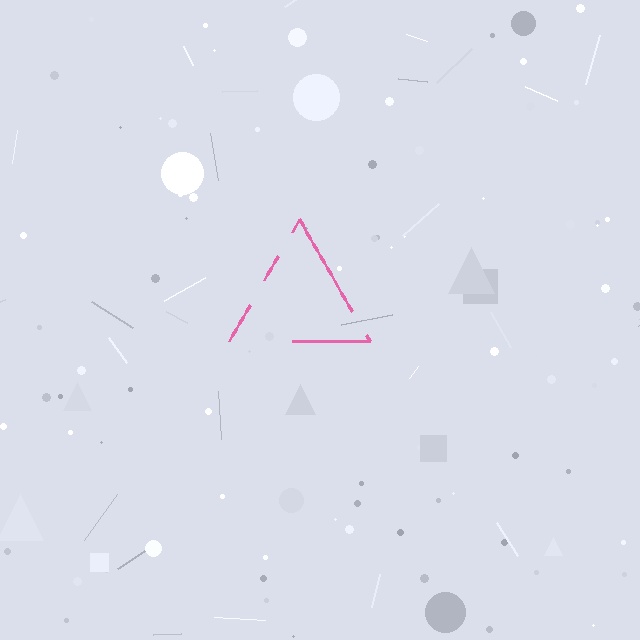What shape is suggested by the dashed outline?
The dashed outline suggests a triangle.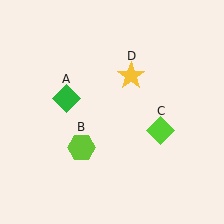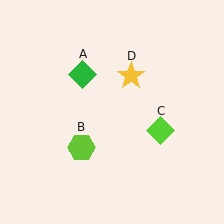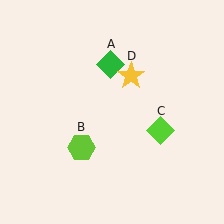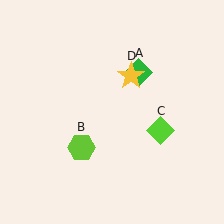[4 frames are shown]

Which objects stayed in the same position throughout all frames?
Lime hexagon (object B) and lime diamond (object C) and yellow star (object D) remained stationary.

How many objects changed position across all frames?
1 object changed position: green diamond (object A).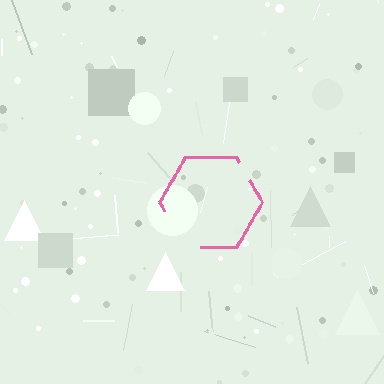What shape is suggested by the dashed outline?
The dashed outline suggests a hexagon.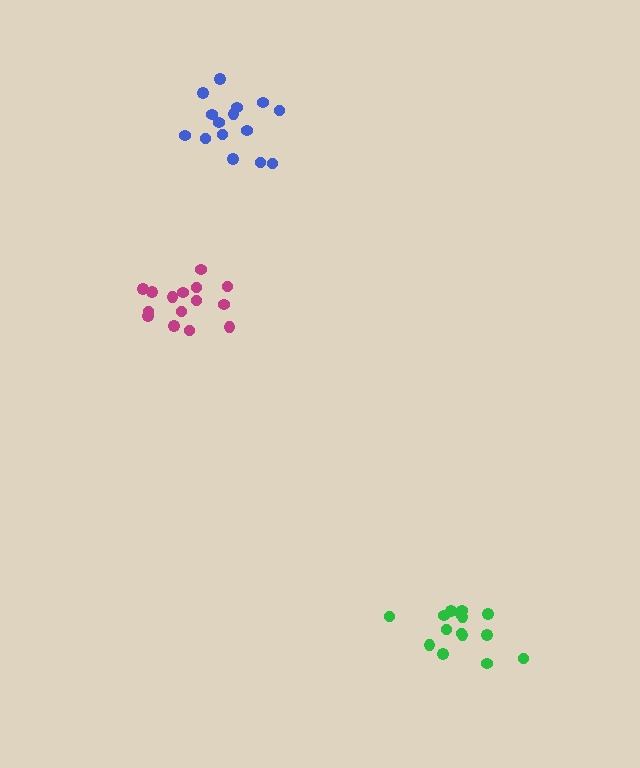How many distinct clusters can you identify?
There are 3 distinct clusters.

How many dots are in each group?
Group 1: 15 dots, Group 2: 15 dots, Group 3: 15 dots (45 total).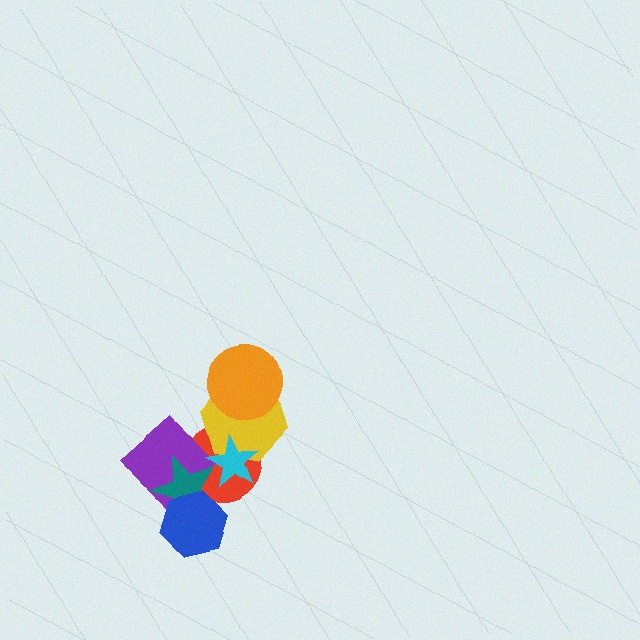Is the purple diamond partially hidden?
Yes, it is partially covered by another shape.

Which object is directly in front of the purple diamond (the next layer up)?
The teal star is directly in front of the purple diamond.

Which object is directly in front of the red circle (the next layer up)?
The yellow hexagon is directly in front of the red circle.